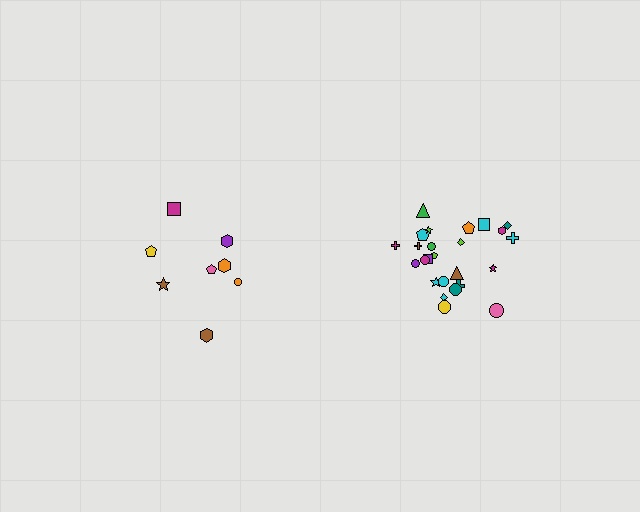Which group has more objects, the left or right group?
The right group.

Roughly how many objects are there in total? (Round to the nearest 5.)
Roughly 35 objects in total.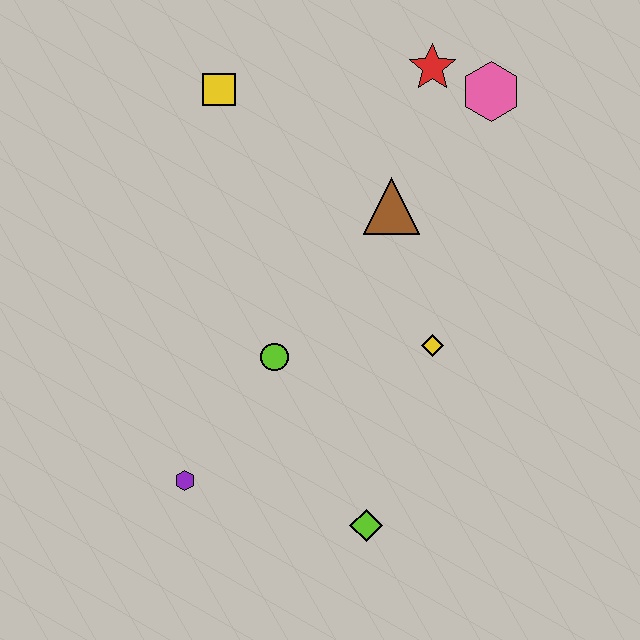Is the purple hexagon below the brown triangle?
Yes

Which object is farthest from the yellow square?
The lime diamond is farthest from the yellow square.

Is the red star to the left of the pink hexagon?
Yes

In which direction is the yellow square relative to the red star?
The yellow square is to the left of the red star.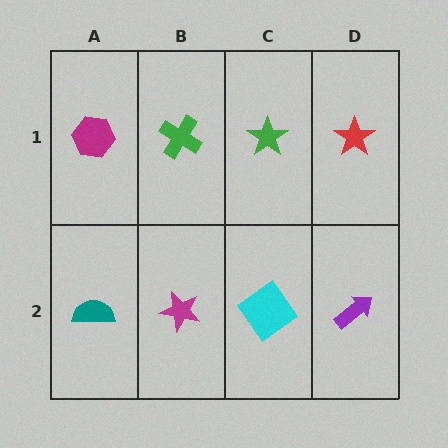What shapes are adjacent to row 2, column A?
A magenta hexagon (row 1, column A), a magenta star (row 2, column B).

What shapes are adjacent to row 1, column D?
A purple arrow (row 2, column D), a green star (row 1, column C).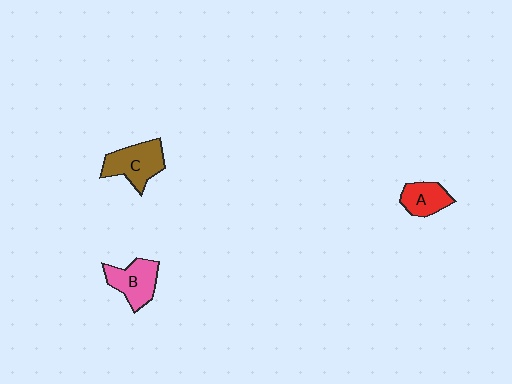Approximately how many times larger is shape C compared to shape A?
Approximately 1.4 times.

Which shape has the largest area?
Shape C (brown).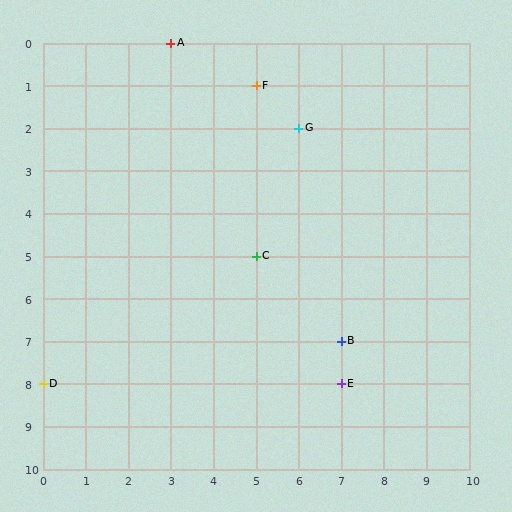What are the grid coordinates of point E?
Point E is at grid coordinates (7, 8).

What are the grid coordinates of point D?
Point D is at grid coordinates (0, 8).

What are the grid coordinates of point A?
Point A is at grid coordinates (3, 0).